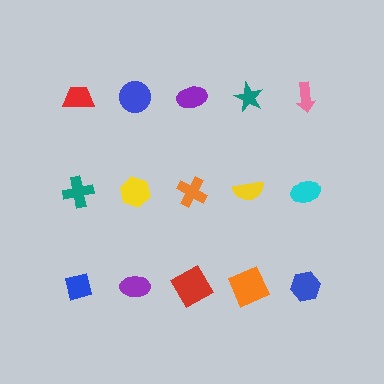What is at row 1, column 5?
A pink arrow.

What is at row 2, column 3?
An orange cross.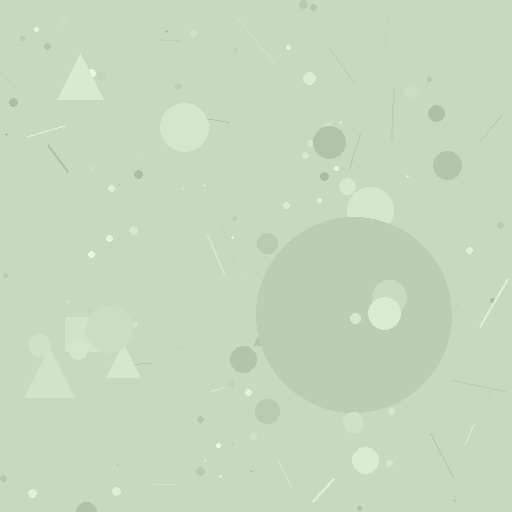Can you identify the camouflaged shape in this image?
The camouflaged shape is a circle.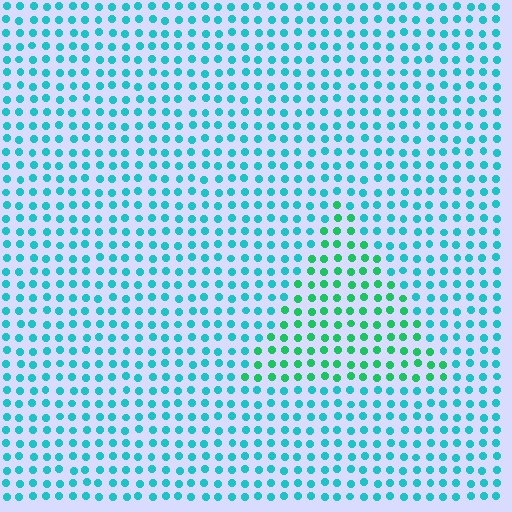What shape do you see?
I see a triangle.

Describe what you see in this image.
The image is filled with small cyan elements in a uniform arrangement. A triangle-shaped region is visible where the elements are tinted to a slightly different hue, forming a subtle color boundary.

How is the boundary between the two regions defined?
The boundary is defined purely by a slight shift in hue (about 36 degrees). Spacing, size, and orientation are identical on both sides.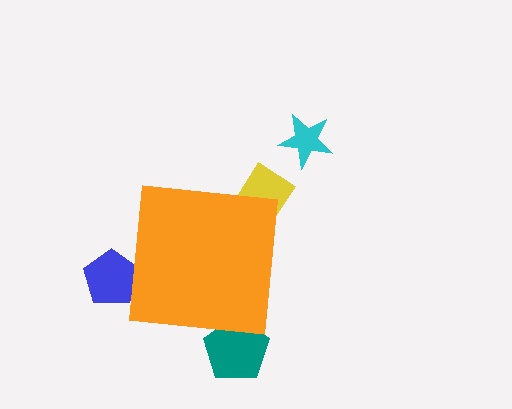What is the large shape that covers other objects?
An orange square.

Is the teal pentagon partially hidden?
Yes, the teal pentagon is partially hidden behind the orange square.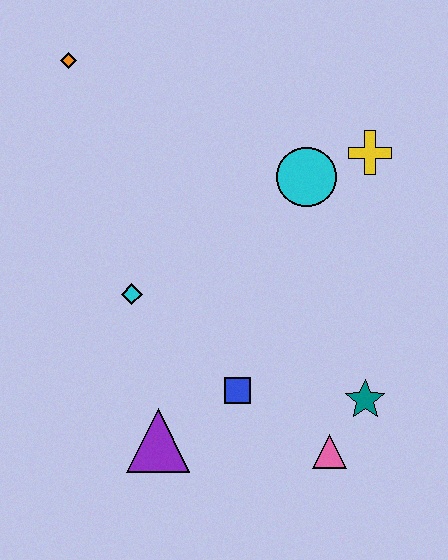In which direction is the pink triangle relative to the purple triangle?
The pink triangle is to the right of the purple triangle.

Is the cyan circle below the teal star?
No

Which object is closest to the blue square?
The purple triangle is closest to the blue square.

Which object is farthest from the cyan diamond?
The yellow cross is farthest from the cyan diamond.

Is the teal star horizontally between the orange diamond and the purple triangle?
No